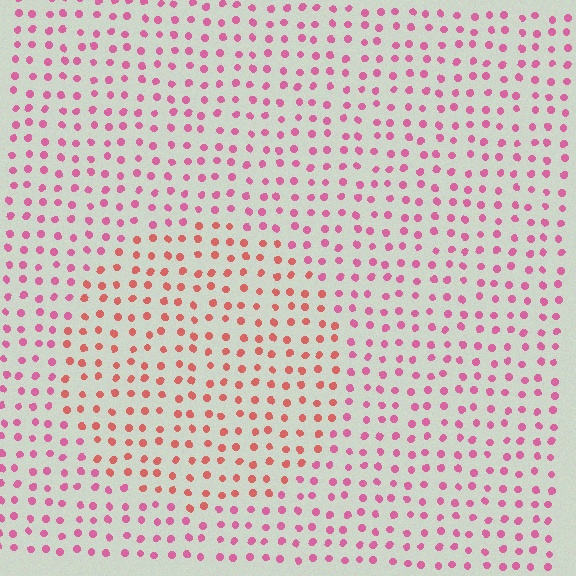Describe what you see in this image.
The image is filled with small pink elements in a uniform arrangement. A circle-shaped region is visible where the elements are tinted to a slightly different hue, forming a subtle color boundary.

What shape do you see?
I see a circle.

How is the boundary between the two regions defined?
The boundary is defined purely by a slight shift in hue (about 32 degrees). Spacing, size, and orientation are identical on both sides.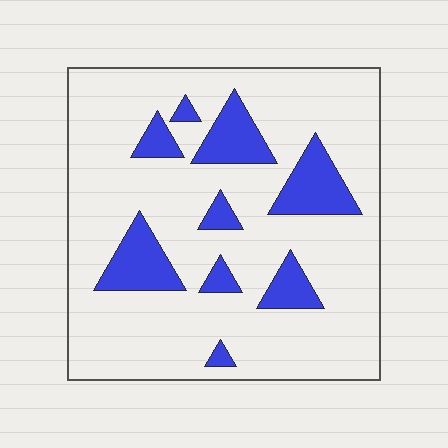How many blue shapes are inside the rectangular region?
9.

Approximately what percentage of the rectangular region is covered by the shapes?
Approximately 20%.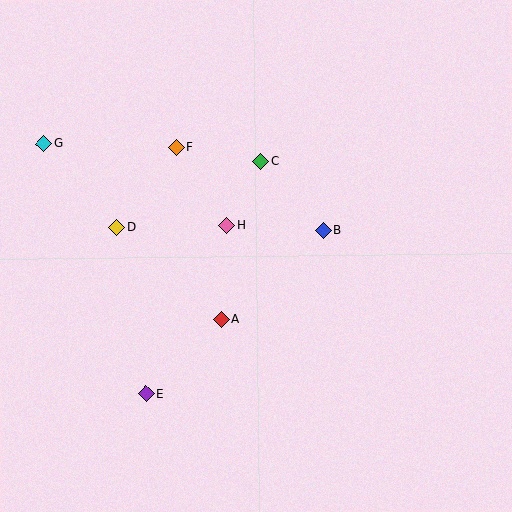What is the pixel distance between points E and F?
The distance between E and F is 249 pixels.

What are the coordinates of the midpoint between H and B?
The midpoint between H and B is at (275, 228).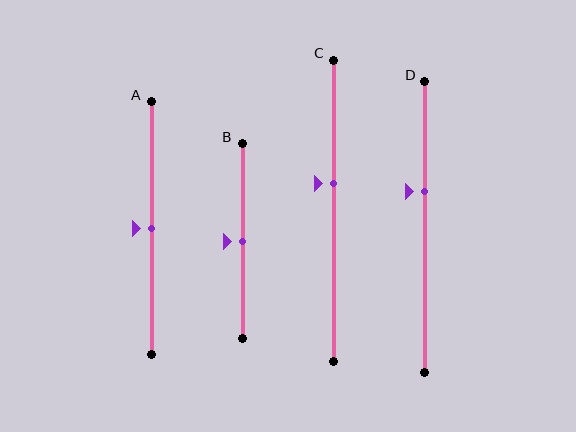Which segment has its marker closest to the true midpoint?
Segment A has its marker closest to the true midpoint.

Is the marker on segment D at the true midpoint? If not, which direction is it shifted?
No, the marker on segment D is shifted upward by about 12% of the segment length.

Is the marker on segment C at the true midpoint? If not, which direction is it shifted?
No, the marker on segment C is shifted upward by about 9% of the segment length.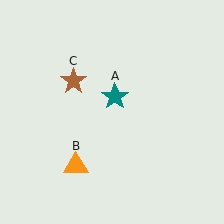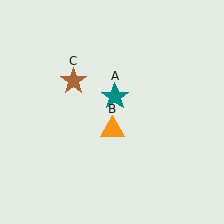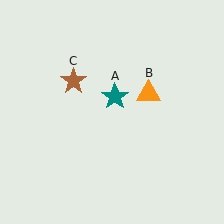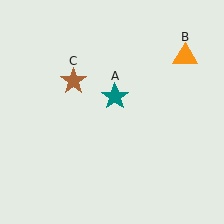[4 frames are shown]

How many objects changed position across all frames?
1 object changed position: orange triangle (object B).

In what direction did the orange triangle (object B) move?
The orange triangle (object B) moved up and to the right.